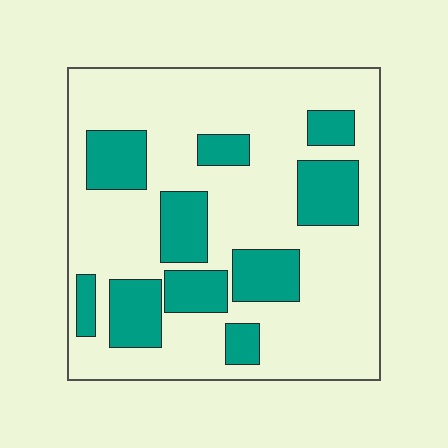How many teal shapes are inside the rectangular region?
10.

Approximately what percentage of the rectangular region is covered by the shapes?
Approximately 30%.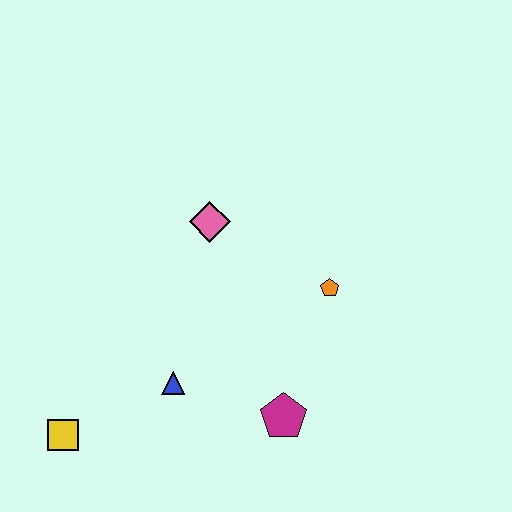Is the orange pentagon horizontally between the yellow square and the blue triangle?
No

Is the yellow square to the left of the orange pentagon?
Yes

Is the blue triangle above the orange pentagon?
No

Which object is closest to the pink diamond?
The orange pentagon is closest to the pink diamond.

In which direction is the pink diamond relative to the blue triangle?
The pink diamond is above the blue triangle.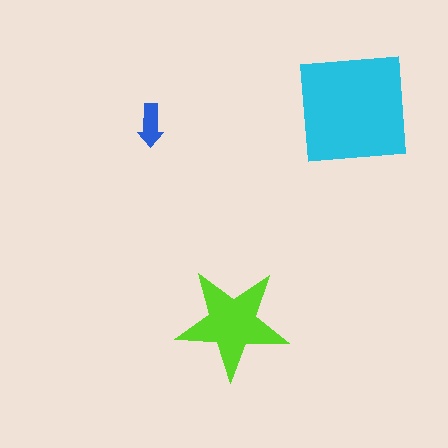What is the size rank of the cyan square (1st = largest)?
1st.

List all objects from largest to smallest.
The cyan square, the lime star, the blue arrow.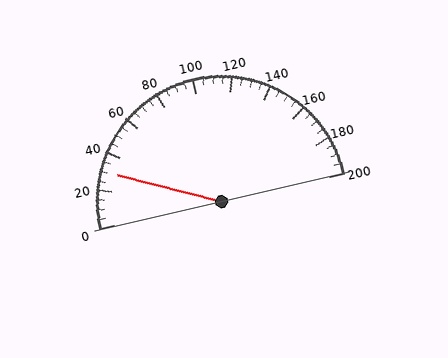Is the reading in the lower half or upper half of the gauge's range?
The reading is in the lower half of the range (0 to 200).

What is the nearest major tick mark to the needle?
The nearest major tick mark is 40.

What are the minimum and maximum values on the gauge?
The gauge ranges from 0 to 200.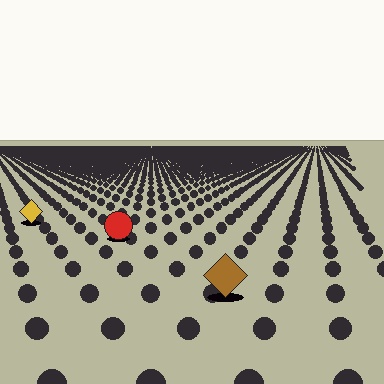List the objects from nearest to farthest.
From nearest to farthest: the brown diamond, the red circle, the yellow diamond.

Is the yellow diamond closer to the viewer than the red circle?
No. The red circle is closer — you can tell from the texture gradient: the ground texture is coarser near it.